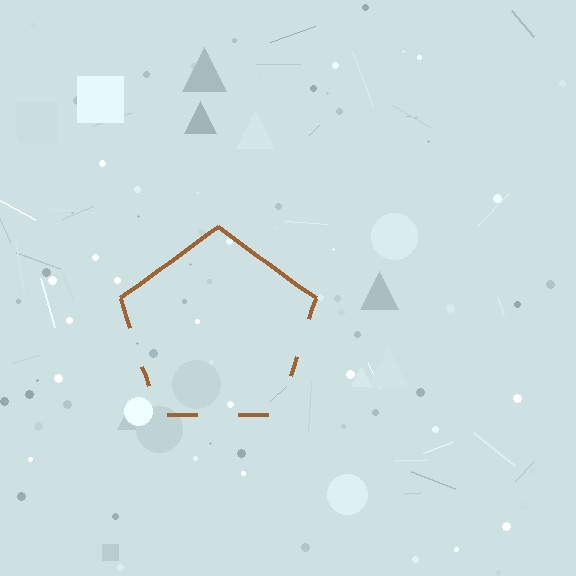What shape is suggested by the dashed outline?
The dashed outline suggests a pentagon.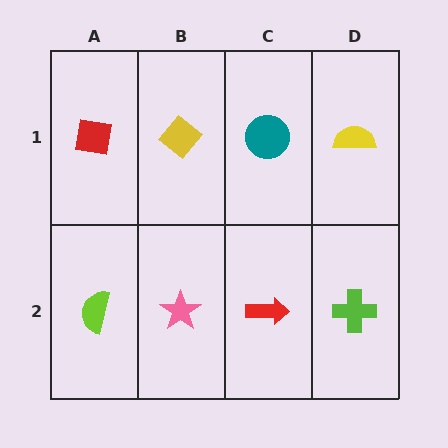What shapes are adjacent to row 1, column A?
A lime semicircle (row 2, column A), a yellow diamond (row 1, column B).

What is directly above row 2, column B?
A yellow diamond.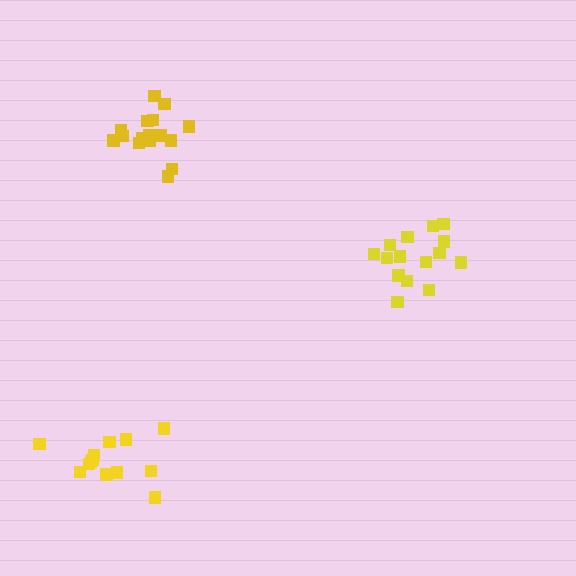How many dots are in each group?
Group 1: 16 dots, Group 2: 16 dots, Group 3: 13 dots (45 total).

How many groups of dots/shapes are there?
There are 3 groups.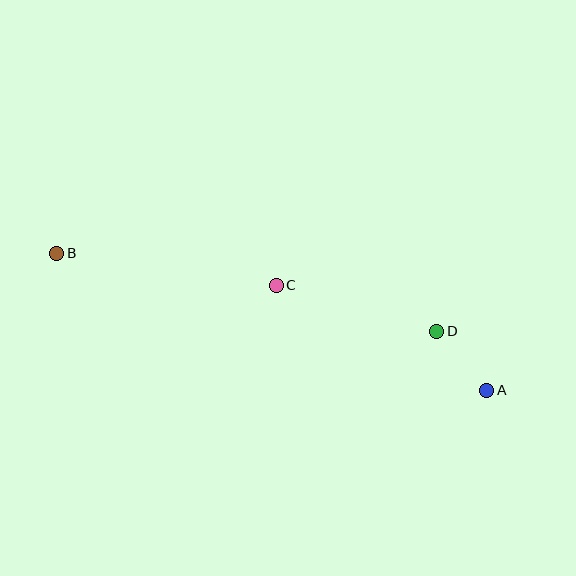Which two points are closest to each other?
Points A and D are closest to each other.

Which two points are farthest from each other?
Points A and B are farthest from each other.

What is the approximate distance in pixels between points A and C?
The distance between A and C is approximately 235 pixels.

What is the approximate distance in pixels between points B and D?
The distance between B and D is approximately 388 pixels.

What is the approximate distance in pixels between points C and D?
The distance between C and D is approximately 167 pixels.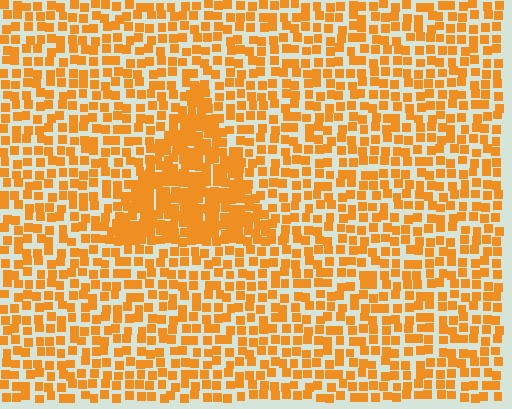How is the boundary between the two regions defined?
The boundary is defined by a change in element density (approximately 1.9x ratio). All elements are the same color, size, and shape.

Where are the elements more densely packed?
The elements are more densely packed inside the triangle boundary.